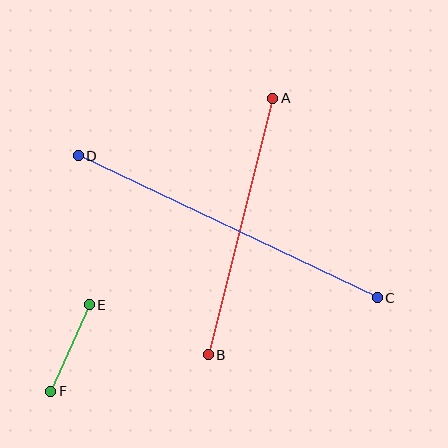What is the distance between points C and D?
The distance is approximately 331 pixels.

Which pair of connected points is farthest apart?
Points C and D are farthest apart.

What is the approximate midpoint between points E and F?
The midpoint is at approximately (70, 348) pixels.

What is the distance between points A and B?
The distance is approximately 265 pixels.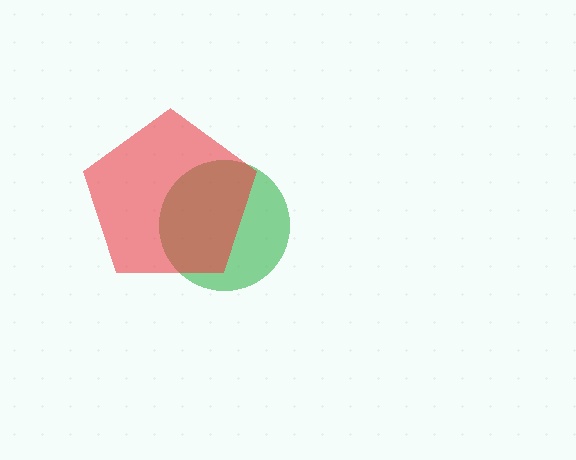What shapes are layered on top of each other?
The layered shapes are: a green circle, a red pentagon.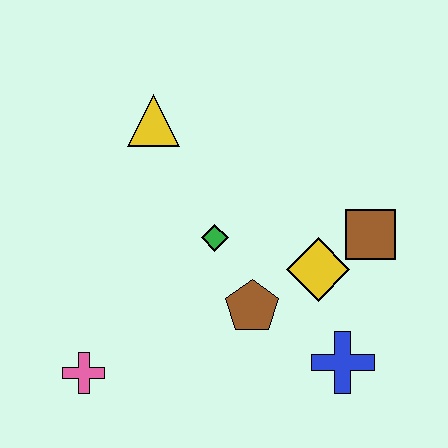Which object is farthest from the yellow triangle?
The blue cross is farthest from the yellow triangle.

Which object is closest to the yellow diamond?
The brown square is closest to the yellow diamond.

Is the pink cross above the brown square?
No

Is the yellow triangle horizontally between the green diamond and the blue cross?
No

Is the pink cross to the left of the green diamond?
Yes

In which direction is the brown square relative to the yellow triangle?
The brown square is to the right of the yellow triangle.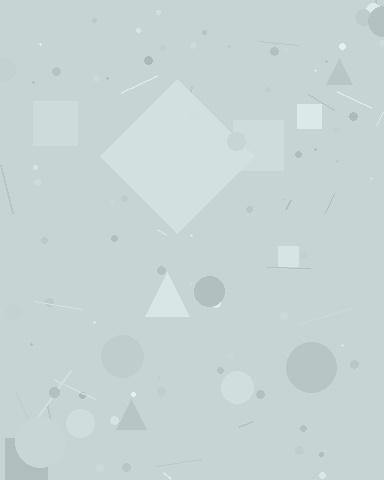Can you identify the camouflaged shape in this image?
The camouflaged shape is a diamond.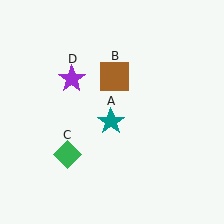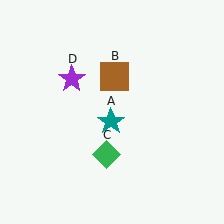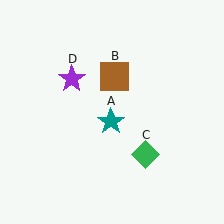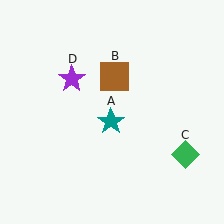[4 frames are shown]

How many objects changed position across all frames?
1 object changed position: green diamond (object C).